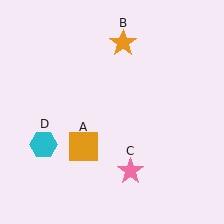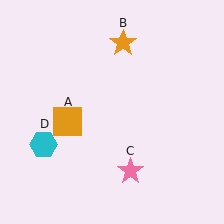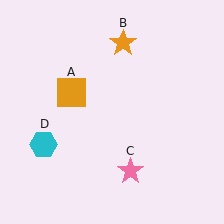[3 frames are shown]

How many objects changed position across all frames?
1 object changed position: orange square (object A).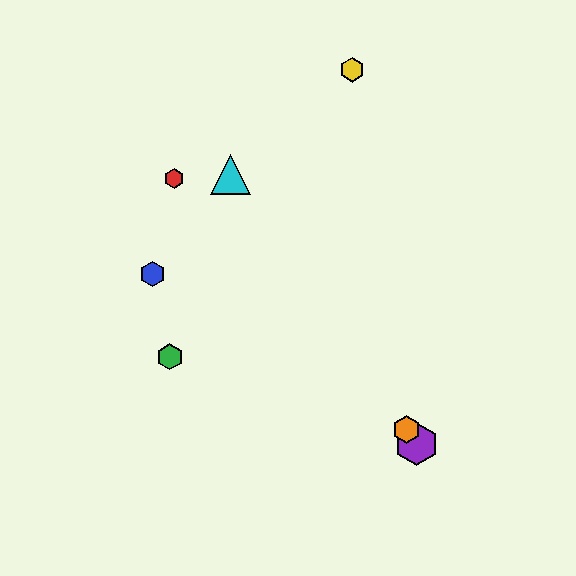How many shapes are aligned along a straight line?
3 shapes (the purple hexagon, the orange hexagon, the cyan triangle) are aligned along a straight line.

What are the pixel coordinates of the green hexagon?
The green hexagon is at (170, 357).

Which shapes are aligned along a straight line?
The purple hexagon, the orange hexagon, the cyan triangle are aligned along a straight line.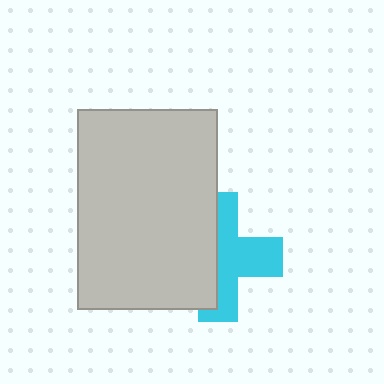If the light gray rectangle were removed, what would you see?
You would see the complete cyan cross.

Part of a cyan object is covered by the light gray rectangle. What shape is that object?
It is a cross.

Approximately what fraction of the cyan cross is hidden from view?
Roughly 47% of the cyan cross is hidden behind the light gray rectangle.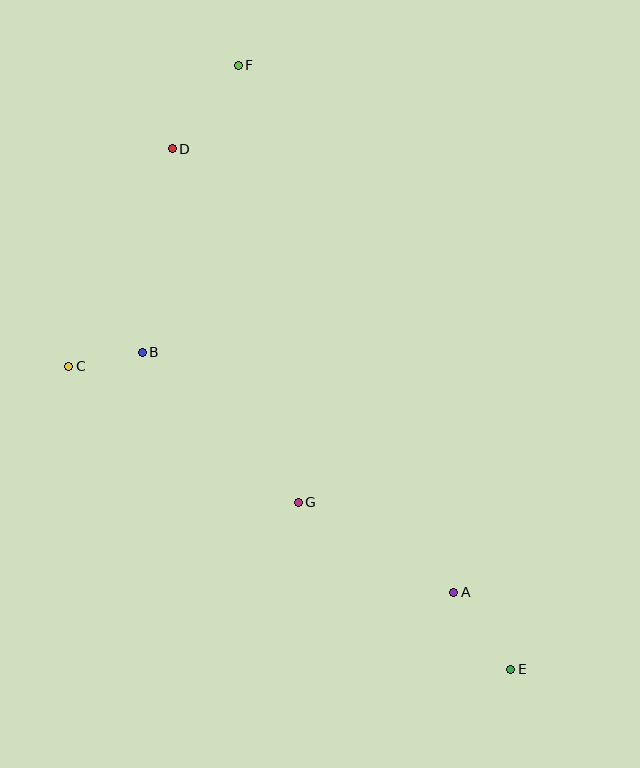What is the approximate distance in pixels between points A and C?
The distance between A and C is approximately 446 pixels.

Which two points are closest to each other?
Points B and C are closest to each other.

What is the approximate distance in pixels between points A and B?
The distance between A and B is approximately 393 pixels.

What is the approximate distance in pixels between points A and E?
The distance between A and E is approximately 96 pixels.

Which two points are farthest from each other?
Points E and F are farthest from each other.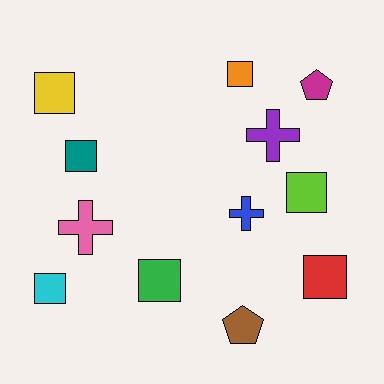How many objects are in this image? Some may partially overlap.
There are 12 objects.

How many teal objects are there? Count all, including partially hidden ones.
There is 1 teal object.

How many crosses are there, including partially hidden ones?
There are 3 crosses.